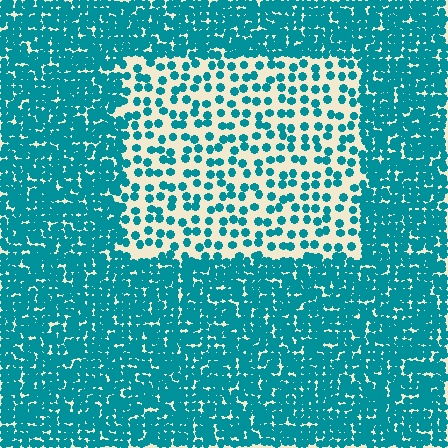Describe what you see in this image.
The image contains small teal elements arranged at two different densities. A rectangle-shaped region is visible where the elements are less densely packed than the surrounding area.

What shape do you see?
I see a rectangle.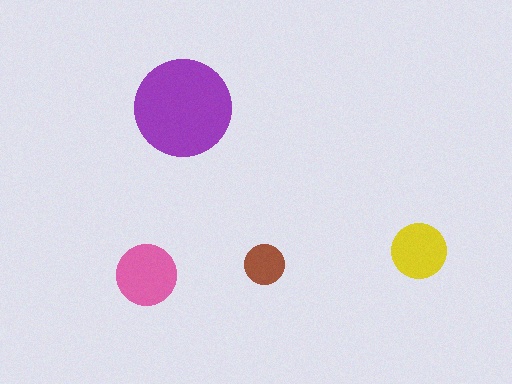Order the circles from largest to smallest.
the purple one, the pink one, the yellow one, the brown one.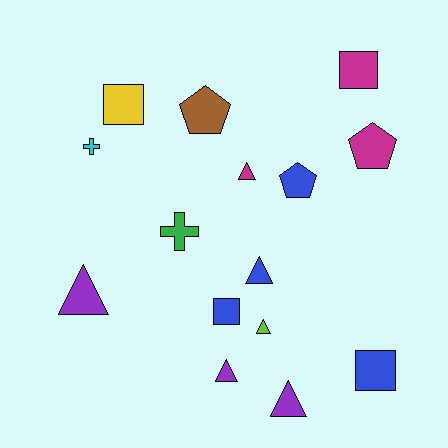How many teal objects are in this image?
There are no teal objects.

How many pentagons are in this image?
There are 3 pentagons.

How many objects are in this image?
There are 15 objects.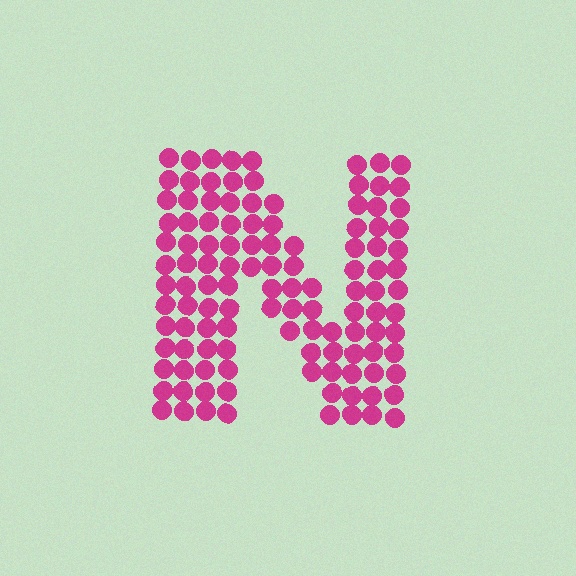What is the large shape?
The large shape is the letter N.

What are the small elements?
The small elements are circles.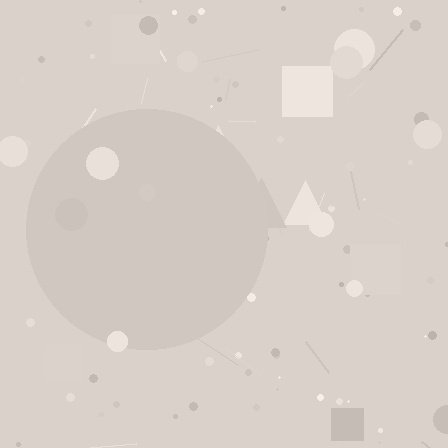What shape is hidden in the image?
A circle is hidden in the image.